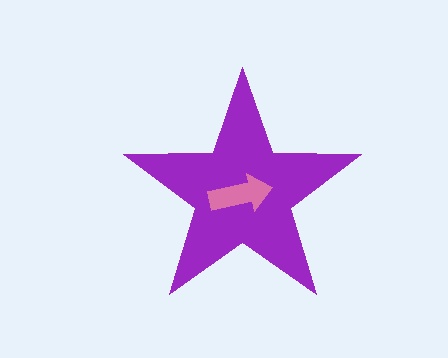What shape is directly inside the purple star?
The pink arrow.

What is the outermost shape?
The purple star.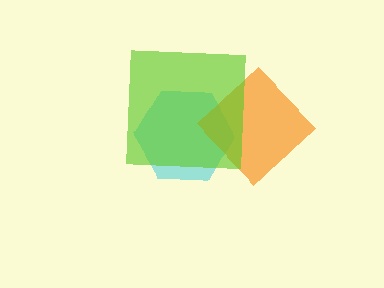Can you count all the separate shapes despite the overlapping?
Yes, there are 3 separate shapes.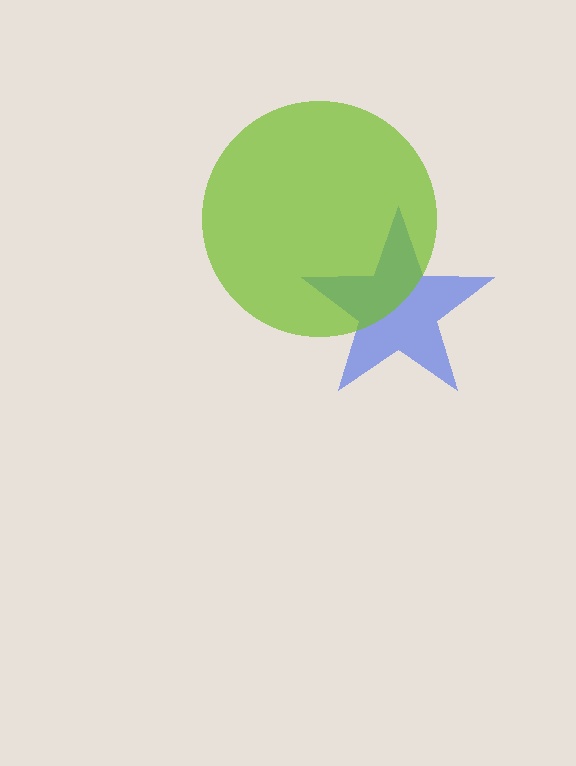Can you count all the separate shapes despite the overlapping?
Yes, there are 2 separate shapes.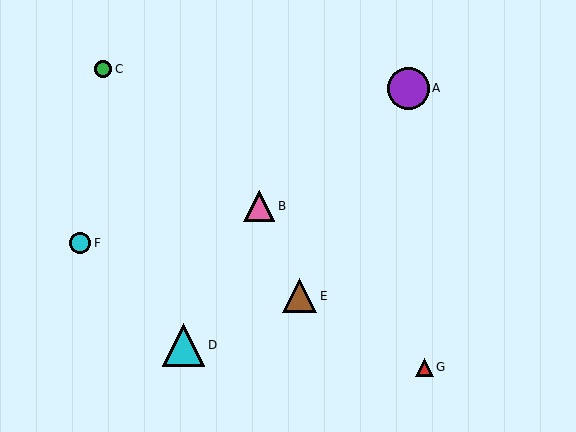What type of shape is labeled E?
Shape E is a brown triangle.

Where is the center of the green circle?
The center of the green circle is at (103, 69).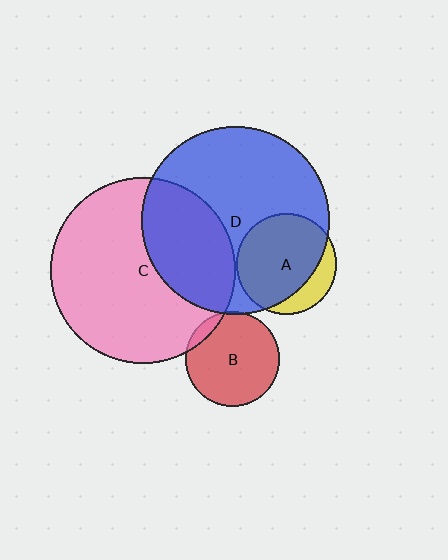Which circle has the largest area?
Circle D (blue).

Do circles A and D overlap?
Yes.